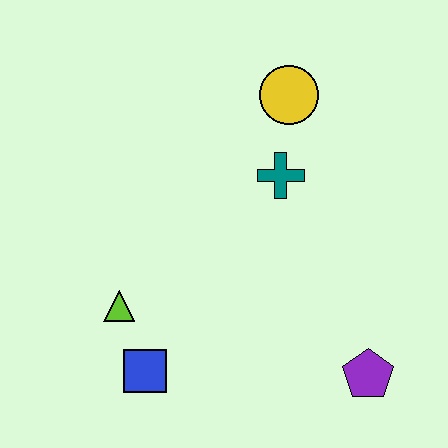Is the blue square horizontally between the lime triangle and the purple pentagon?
Yes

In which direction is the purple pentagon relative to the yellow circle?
The purple pentagon is below the yellow circle.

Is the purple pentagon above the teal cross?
No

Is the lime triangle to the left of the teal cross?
Yes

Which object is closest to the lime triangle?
The blue square is closest to the lime triangle.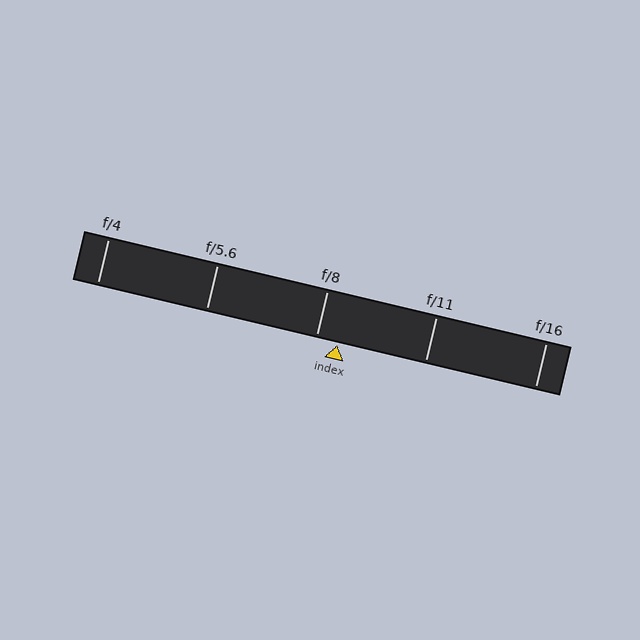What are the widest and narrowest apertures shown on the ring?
The widest aperture shown is f/4 and the narrowest is f/16.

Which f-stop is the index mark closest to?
The index mark is closest to f/8.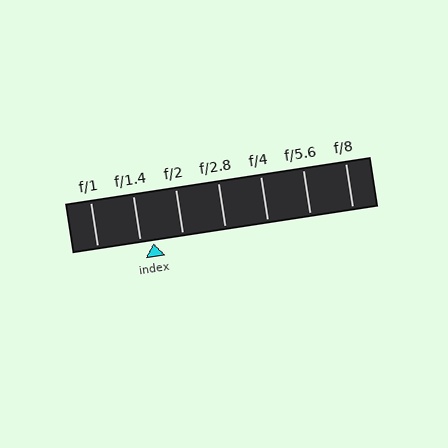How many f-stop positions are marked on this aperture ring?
There are 7 f-stop positions marked.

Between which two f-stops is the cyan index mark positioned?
The index mark is between f/1.4 and f/2.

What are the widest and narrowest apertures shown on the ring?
The widest aperture shown is f/1 and the narrowest is f/8.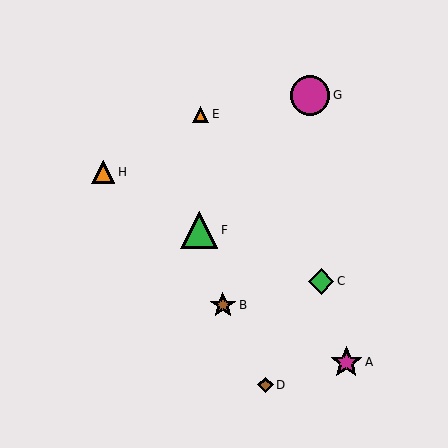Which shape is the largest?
The magenta circle (labeled G) is the largest.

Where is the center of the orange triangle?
The center of the orange triangle is at (103, 172).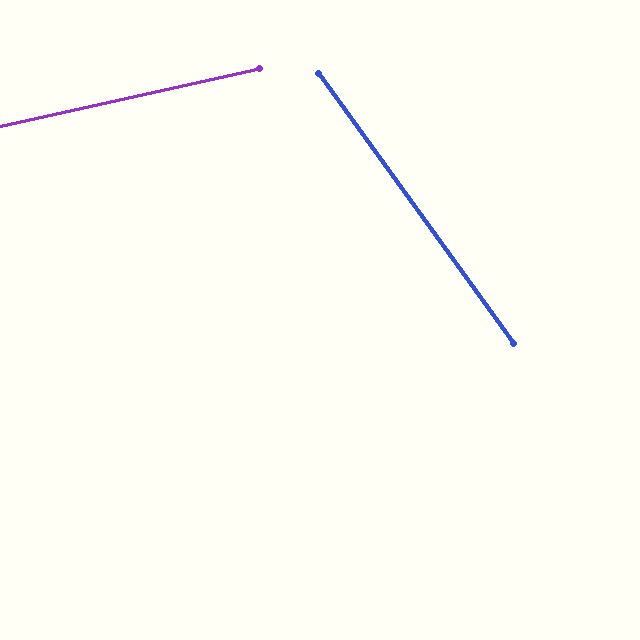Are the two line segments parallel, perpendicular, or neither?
Neither parallel nor perpendicular — they differ by about 67°.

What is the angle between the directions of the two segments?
Approximately 67 degrees.